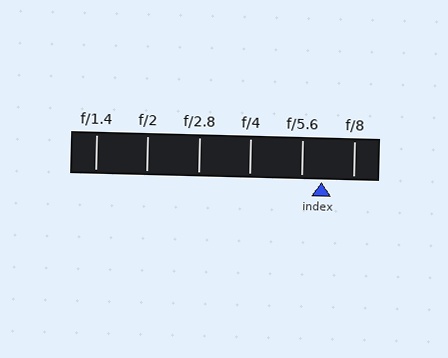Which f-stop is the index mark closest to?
The index mark is closest to f/5.6.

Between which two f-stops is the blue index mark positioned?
The index mark is between f/5.6 and f/8.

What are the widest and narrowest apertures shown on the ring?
The widest aperture shown is f/1.4 and the narrowest is f/8.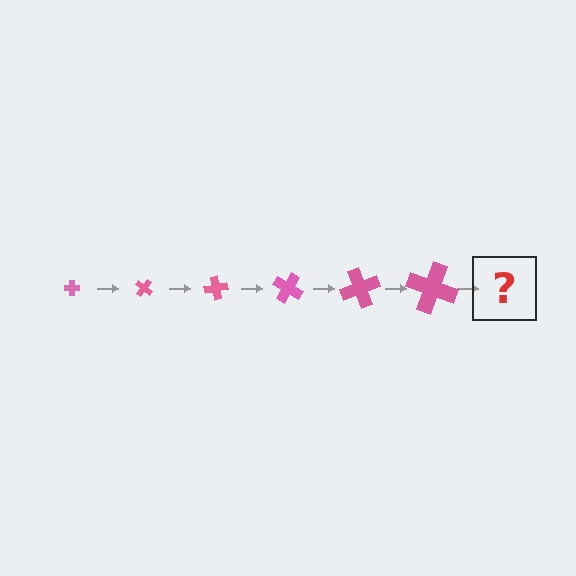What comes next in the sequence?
The next element should be a cross, larger than the previous one and rotated 240 degrees from the start.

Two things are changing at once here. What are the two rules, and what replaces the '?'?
The two rules are that the cross grows larger each step and it rotates 40 degrees each step. The '?' should be a cross, larger than the previous one and rotated 240 degrees from the start.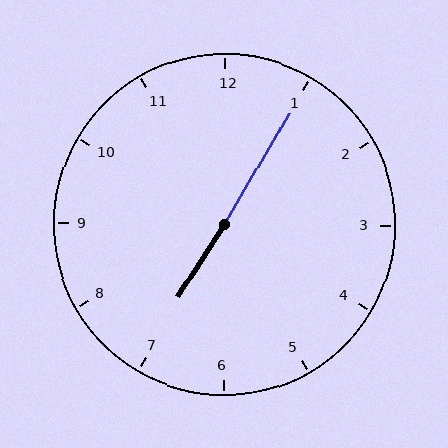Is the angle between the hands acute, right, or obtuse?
It is obtuse.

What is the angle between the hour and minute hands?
Approximately 178 degrees.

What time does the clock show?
7:05.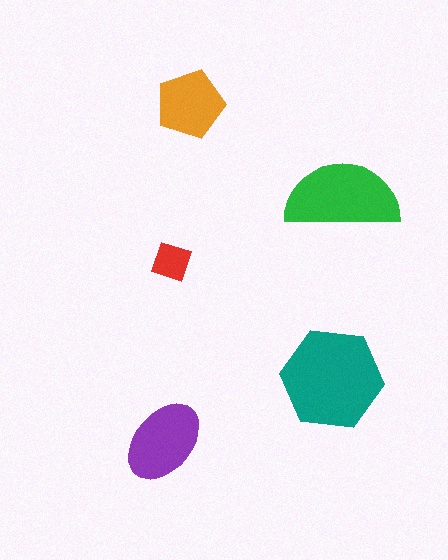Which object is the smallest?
The red diamond.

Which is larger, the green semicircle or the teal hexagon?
The teal hexagon.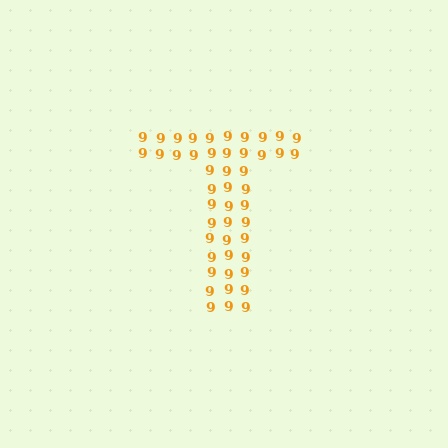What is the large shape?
The large shape is the letter T.